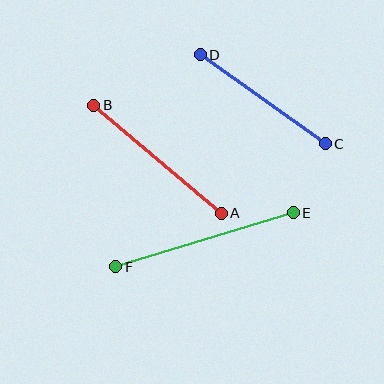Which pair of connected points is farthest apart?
Points E and F are farthest apart.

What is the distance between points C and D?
The distance is approximately 153 pixels.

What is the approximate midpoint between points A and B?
The midpoint is at approximately (157, 159) pixels.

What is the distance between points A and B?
The distance is approximately 167 pixels.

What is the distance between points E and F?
The distance is approximately 186 pixels.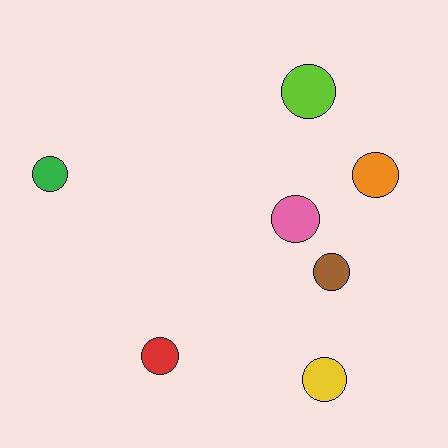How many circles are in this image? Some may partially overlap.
There are 7 circles.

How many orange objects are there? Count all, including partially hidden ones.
There is 1 orange object.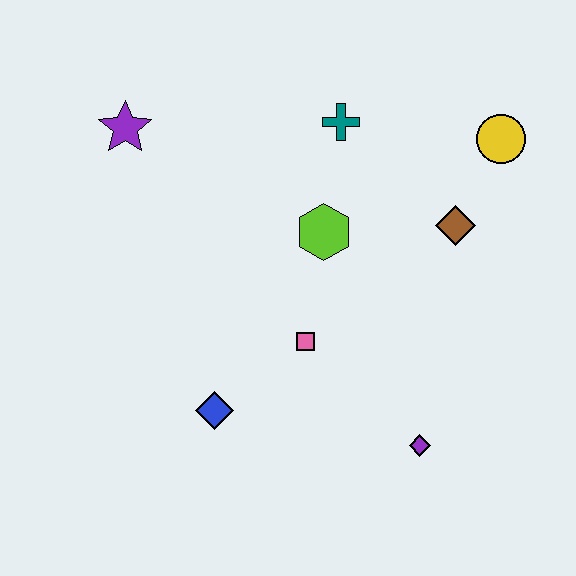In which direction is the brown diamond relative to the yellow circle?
The brown diamond is below the yellow circle.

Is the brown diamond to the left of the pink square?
No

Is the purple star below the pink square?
No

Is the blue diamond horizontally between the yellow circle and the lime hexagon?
No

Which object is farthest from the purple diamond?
The purple star is farthest from the purple diamond.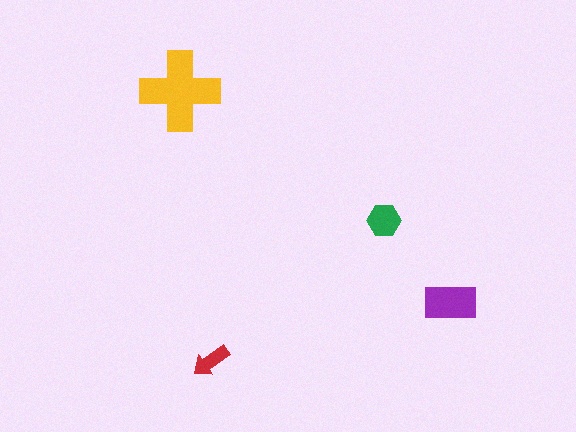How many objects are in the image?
There are 4 objects in the image.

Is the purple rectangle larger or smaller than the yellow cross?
Smaller.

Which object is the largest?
The yellow cross.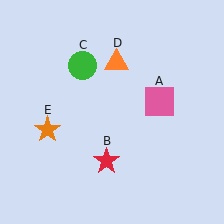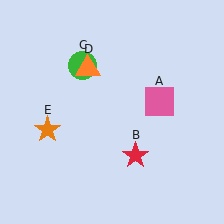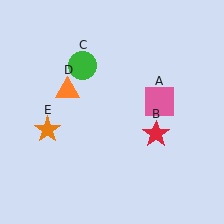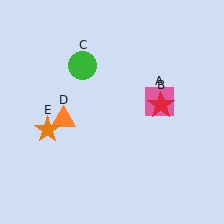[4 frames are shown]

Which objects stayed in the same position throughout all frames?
Pink square (object A) and green circle (object C) and orange star (object E) remained stationary.